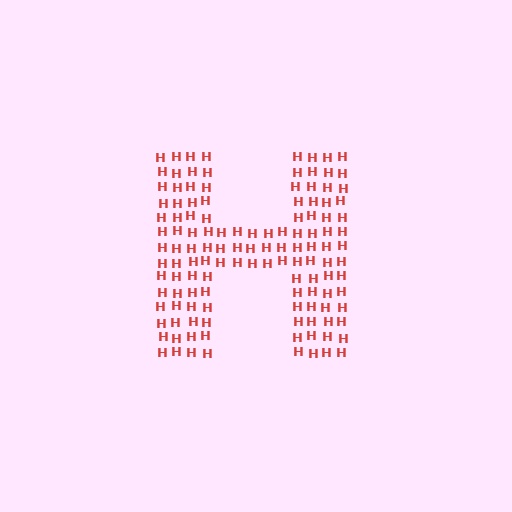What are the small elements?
The small elements are letter H's.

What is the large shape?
The large shape is the letter H.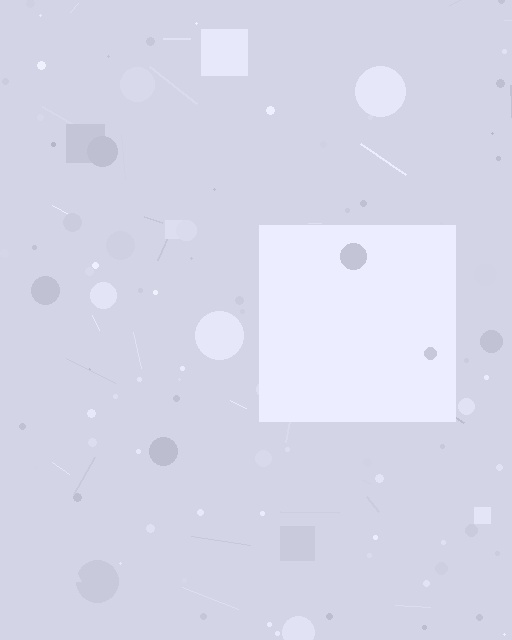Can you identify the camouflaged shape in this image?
The camouflaged shape is a square.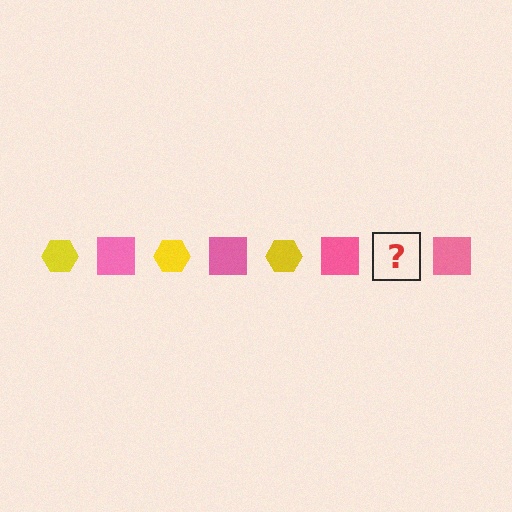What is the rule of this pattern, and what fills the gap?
The rule is that the pattern alternates between yellow hexagon and pink square. The gap should be filled with a yellow hexagon.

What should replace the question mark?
The question mark should be replaced with a yellow hexagon.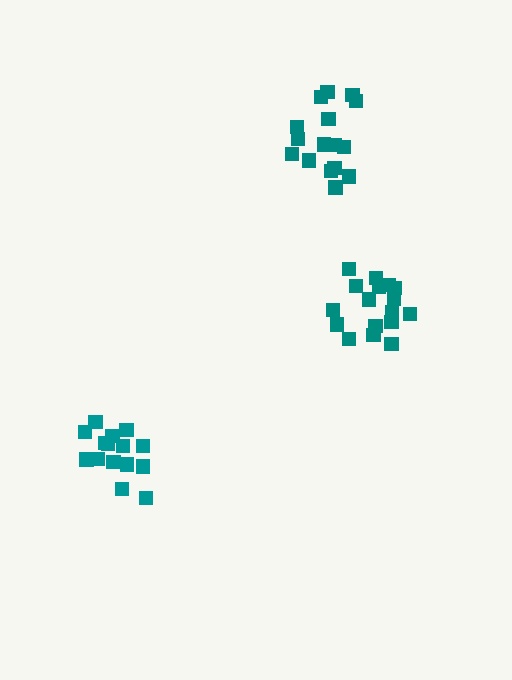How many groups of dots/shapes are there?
There are 3 groups.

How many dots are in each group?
Group 1: 16 dots, Group 2: 15 dots, Group 3: 17 dots (48 total).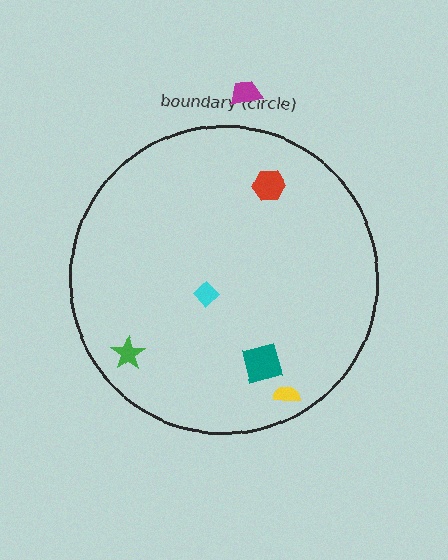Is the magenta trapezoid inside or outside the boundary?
Outside.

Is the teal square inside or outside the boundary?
Inside.